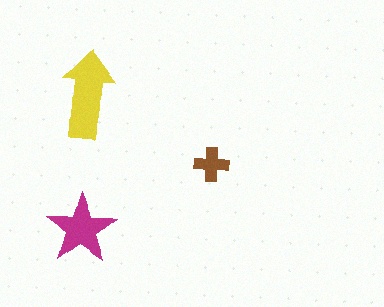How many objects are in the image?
There are 3 objects in the image.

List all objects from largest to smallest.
The yellow arrow, the magenta star, the brown cross.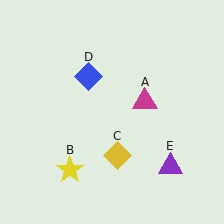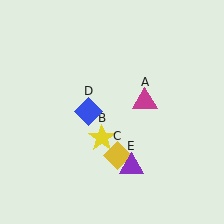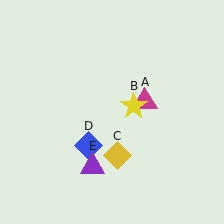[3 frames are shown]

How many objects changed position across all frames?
3 objects changed position: yellow star (object B), blue diamond (object D), purple triangle (object E).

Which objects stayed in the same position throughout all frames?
Magenta triangle (object A) and yellow diamond (object C) remained stationary.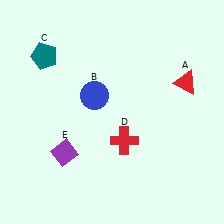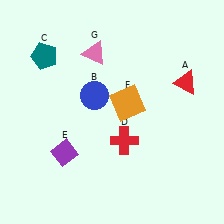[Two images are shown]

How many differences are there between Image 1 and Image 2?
There are 2 differences between the two images.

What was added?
An orange square (F), a pink triangle (G) were added in Image 2.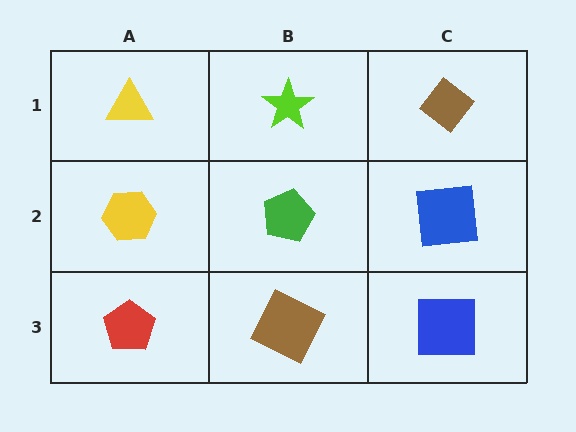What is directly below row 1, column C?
A blue square.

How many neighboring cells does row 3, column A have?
2.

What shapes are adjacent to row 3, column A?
A yellow hexagon (row 2, column A), a brown square (row 3, column B).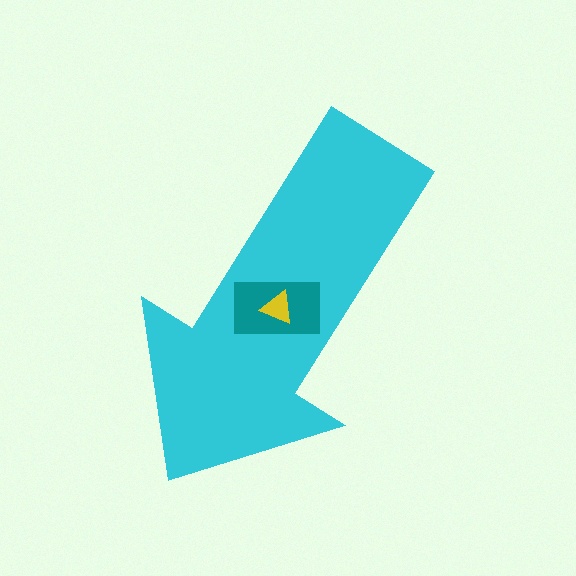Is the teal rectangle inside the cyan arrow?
Yes.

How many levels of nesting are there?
3.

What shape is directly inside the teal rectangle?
The yellow triangle.